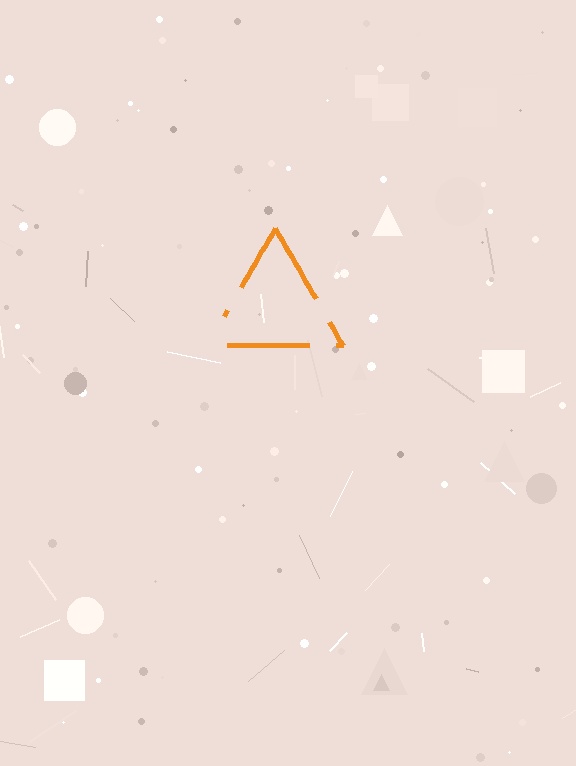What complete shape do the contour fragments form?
The contour fragments form a triangle.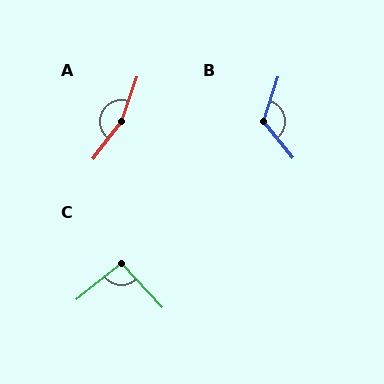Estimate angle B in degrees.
Approximately 123 degrees.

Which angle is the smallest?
C, at approximately 94 degrees.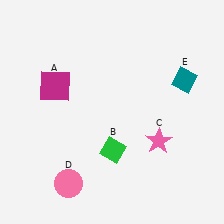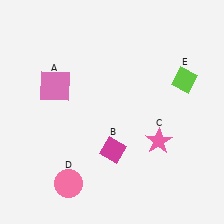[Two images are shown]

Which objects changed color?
A changed from magenta to pink. B changed from green to magenta. E changed from teal to lime.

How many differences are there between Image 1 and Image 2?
There are 3 differences between the two images.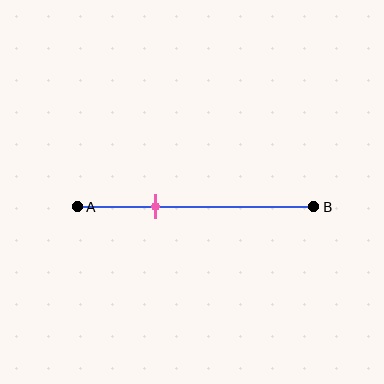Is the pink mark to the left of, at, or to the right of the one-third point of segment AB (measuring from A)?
The pink mark is approximately at the one-third point of segment AB.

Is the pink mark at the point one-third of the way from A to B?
Yes, the mark is approximately at the one-third point.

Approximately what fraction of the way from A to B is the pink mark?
The pink mark is approximately 35% of the way from A to B.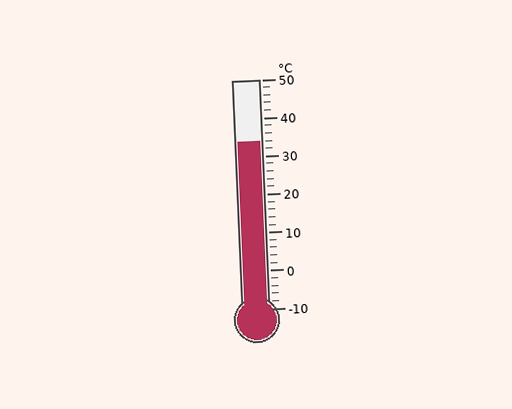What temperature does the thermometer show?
The thermometer shows approximately 34°C.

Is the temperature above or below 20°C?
The temperature is above 20°C.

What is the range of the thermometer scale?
The thermometer scale ranges from -10°C to 50°C.